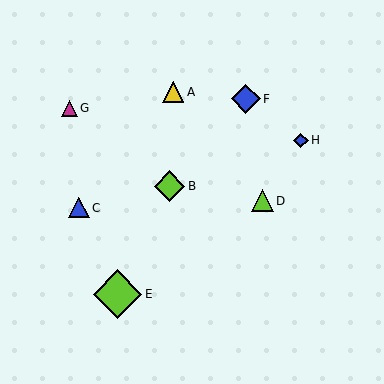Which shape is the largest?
The lime diamond (labeled E) is the largest.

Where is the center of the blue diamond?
The center of the blue diamond is at (301, 140).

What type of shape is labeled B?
Shape B is a lime diamond.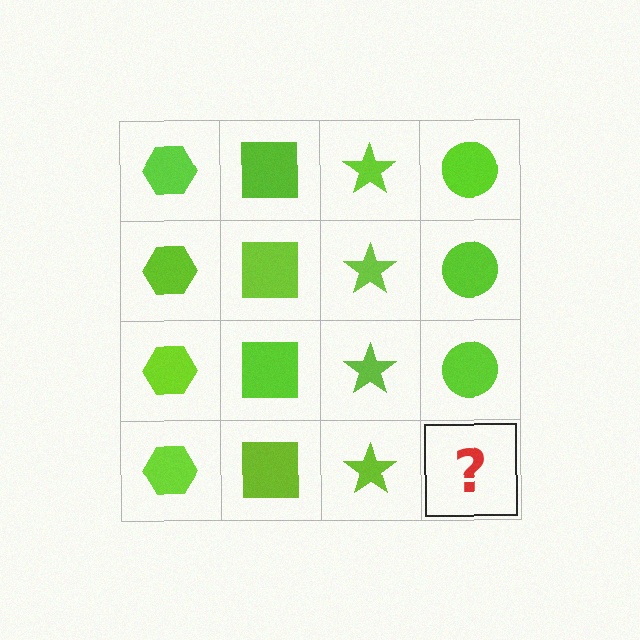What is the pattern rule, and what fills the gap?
The rule is that each column has a consistent shape. The gap should be filled with a lime circle.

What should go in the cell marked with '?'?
The missing cell should contain a lime circle.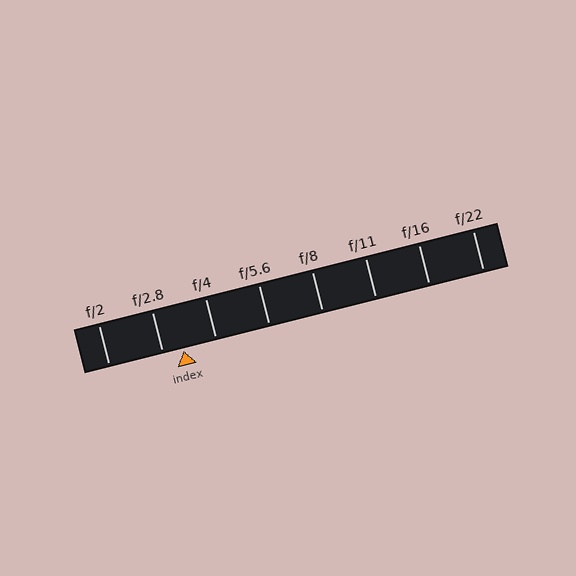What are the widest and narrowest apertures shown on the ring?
The widest aperture shown is f/2 and the narrowest is f/22.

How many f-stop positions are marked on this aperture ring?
There are 8 f-stop positions marked.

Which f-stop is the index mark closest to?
The index mark is closest to f/2.8.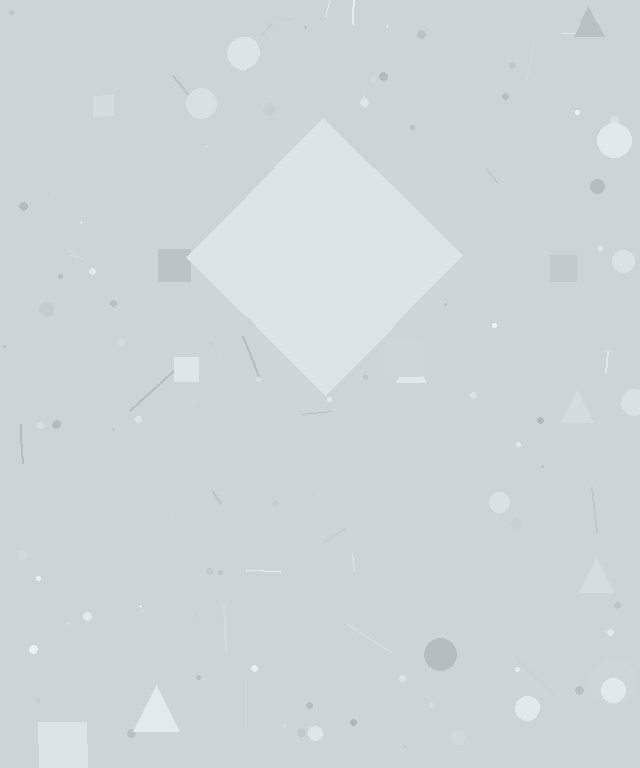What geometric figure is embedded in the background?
A diamond is embedded in the background.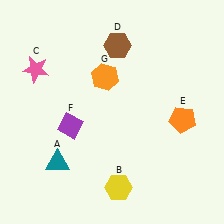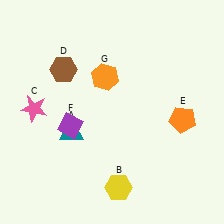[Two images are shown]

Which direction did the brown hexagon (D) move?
The brown hexagon (D) moved left.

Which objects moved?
The objects that moved are: the teal triangle (A), the pink star (C), the brown hexagon (D).